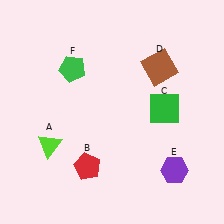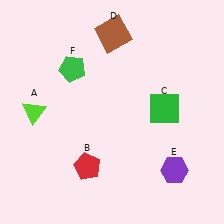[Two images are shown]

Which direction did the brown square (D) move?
The brown square (D) moved left.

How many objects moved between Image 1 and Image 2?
2 objects moved between the two images.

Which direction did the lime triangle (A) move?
The lime triangle (A) moved up.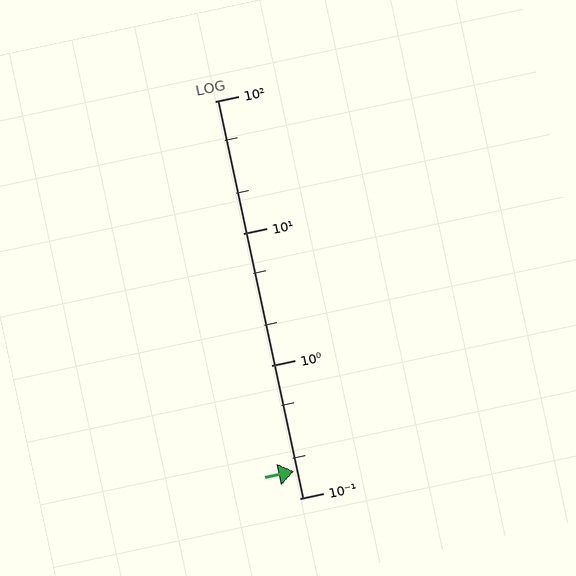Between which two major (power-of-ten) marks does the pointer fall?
The pointer is between 0.1 and 1.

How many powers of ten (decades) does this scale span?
The scale spans 3 decades, from 0.1 to 100.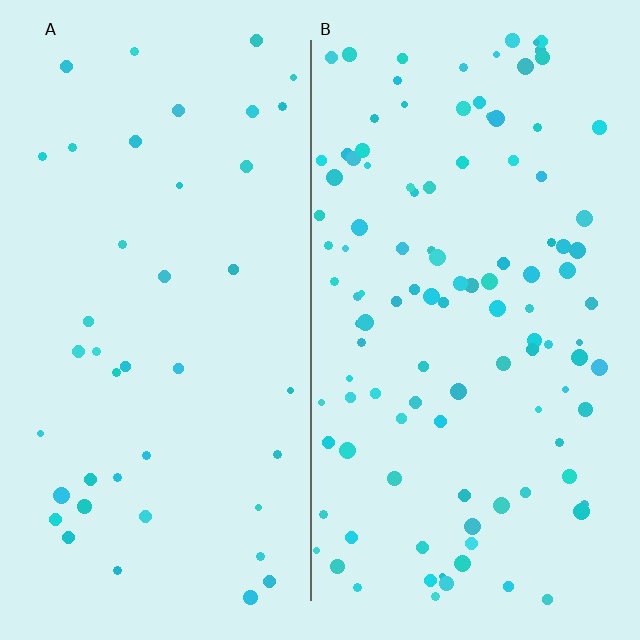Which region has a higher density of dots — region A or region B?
B (the right).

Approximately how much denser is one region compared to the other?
Approximately 2.7× — region B over region A.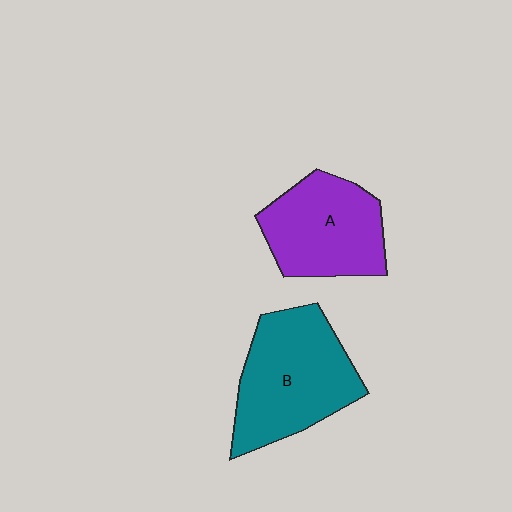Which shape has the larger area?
Shape B (teal).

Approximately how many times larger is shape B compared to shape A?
Approximately 1.2 times.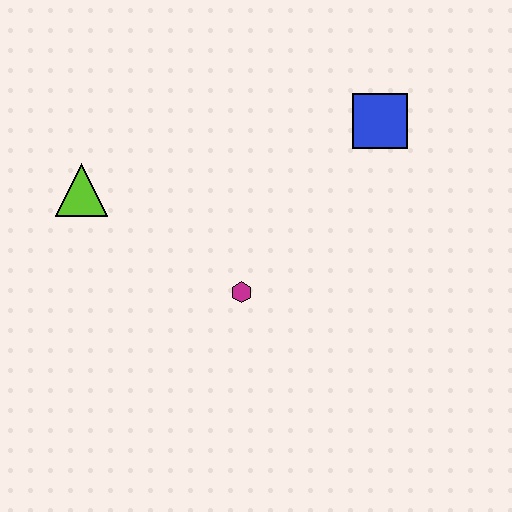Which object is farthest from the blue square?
The lime triangle is farthest from the blue square.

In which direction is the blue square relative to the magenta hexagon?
The blue square is above the magenta hexagon.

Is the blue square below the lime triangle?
No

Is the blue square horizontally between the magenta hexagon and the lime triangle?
No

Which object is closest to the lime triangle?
The magenta hexagon is closest to the lime triangle.